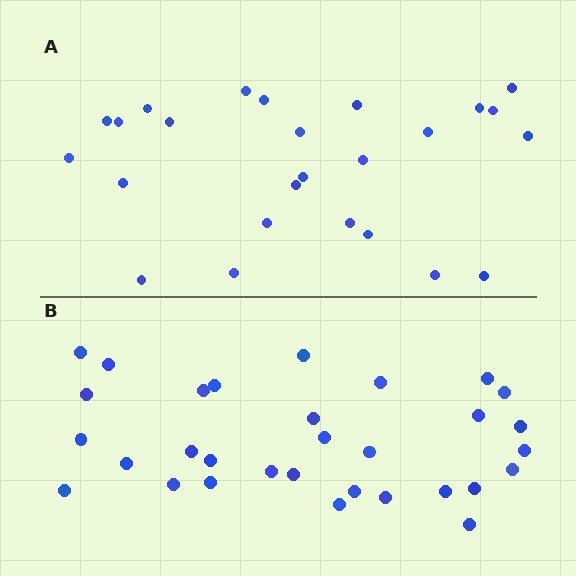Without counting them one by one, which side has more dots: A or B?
Region B (the bottom region) has more dots.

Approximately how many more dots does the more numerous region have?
Region B has about 6 more dots than region A.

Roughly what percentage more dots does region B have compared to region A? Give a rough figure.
About 25% more.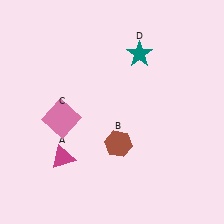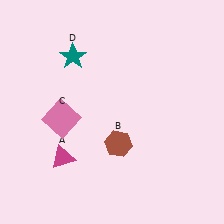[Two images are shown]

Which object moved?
The teal star (D) moved left.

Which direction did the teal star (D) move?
The teal star (D) moved left.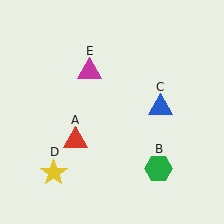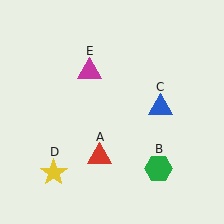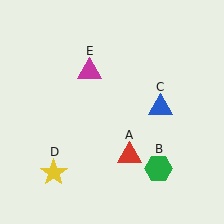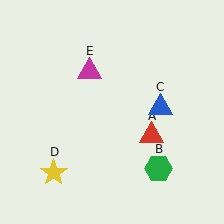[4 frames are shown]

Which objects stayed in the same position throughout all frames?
Green hexagon (object B) and blue triangle (object C) and yellow star (object D) and magenta triangle (object E) remained stationary.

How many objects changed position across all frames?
1 object changed position: red triangle (object A).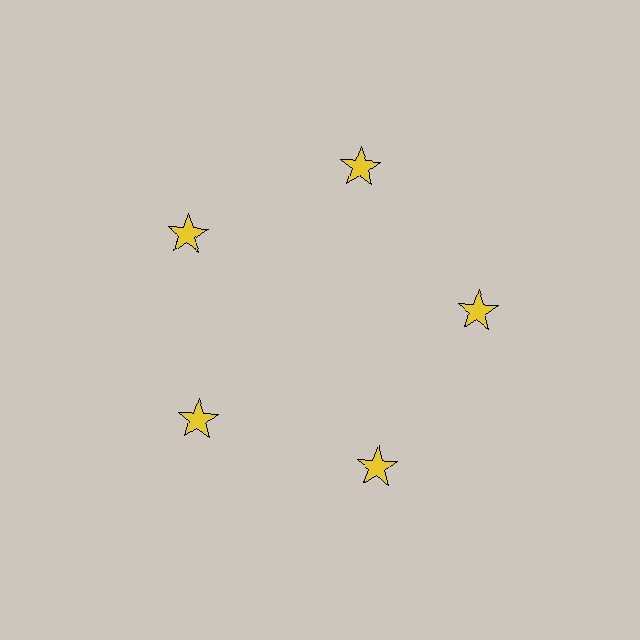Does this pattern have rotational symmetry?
Yes, this pattern has 5-fold rotational symmetry. It looks the same after rotating 72 degrees around the center.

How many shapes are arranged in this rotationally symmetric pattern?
There are 5 shapes, arranged in 5 groups of 1.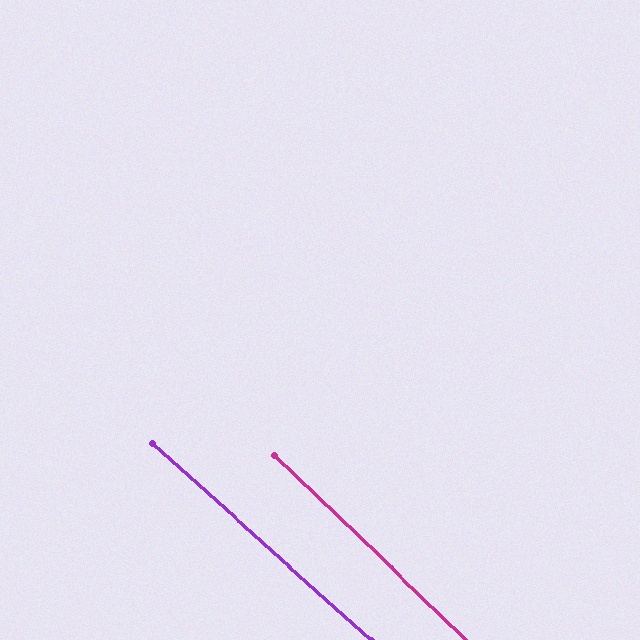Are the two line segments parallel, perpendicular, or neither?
Parallel — their directions differ by only 1.9°.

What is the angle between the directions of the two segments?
Approximately 2 degrees.